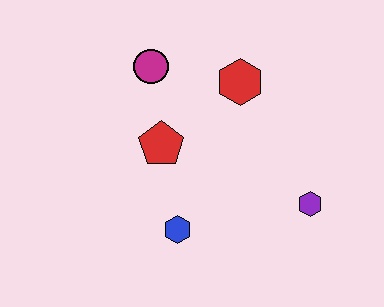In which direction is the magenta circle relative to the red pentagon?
The magenta circle is above the red pentagon.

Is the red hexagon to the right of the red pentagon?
Yes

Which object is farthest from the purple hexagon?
The magenta circle is farthest from the purple hexagon.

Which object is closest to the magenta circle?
The red pentagon is closest to the magenta circle.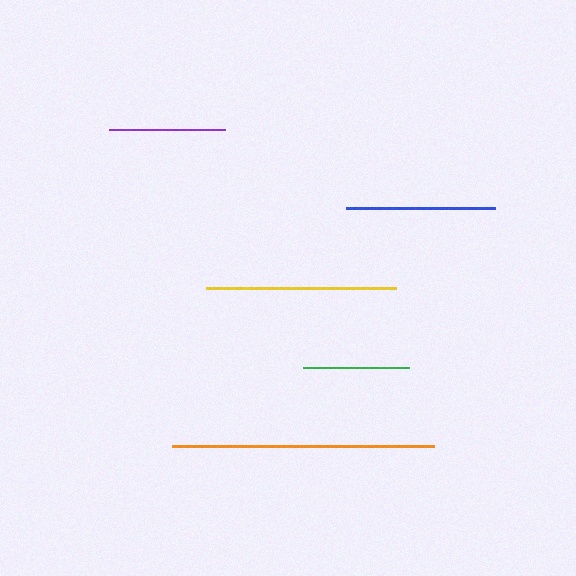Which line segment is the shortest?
The green line is the shortest at approximately 106 pixels.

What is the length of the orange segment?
The orange segment is approximately 262 pixels long.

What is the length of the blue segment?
The blue segment is approximately 148 pixels long.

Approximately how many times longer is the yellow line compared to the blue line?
The yellow line is approximately 1.3 times the length of the blue line.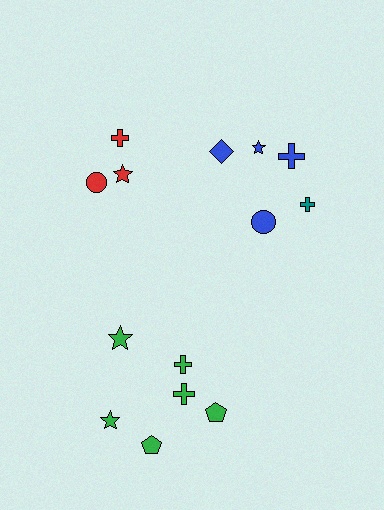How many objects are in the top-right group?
There are 5 objects.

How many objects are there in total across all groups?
There are 14 objects.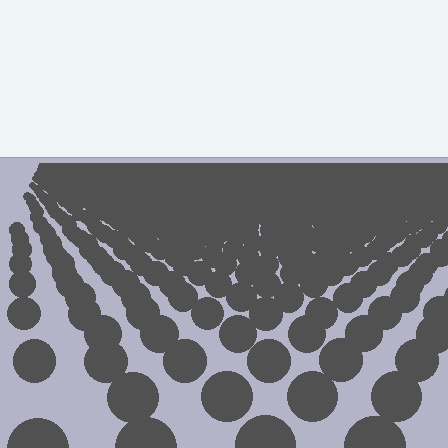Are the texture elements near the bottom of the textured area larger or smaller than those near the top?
Larger. Near the bottom, elements are closer to the viewer and appear at a bigger on-screen size.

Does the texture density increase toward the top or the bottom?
Density increases toward the top.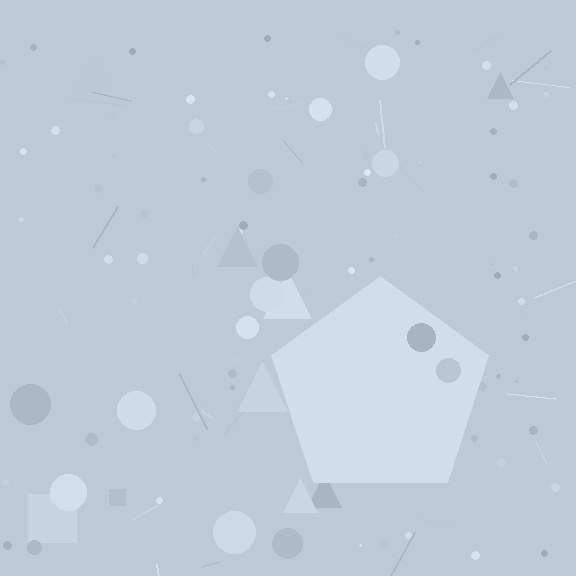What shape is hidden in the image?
A pentagon is hidden in the image.